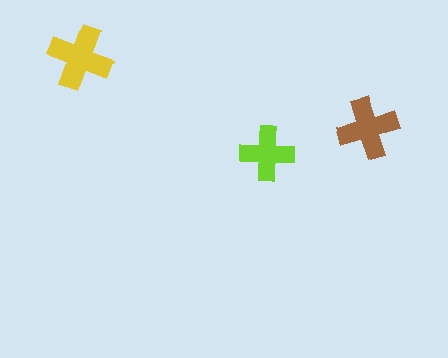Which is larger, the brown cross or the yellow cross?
The yellow one.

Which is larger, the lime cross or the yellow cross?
The yellow one.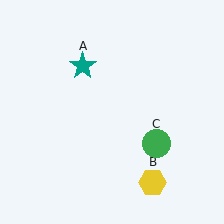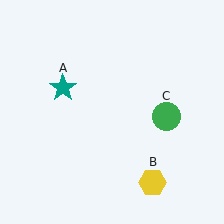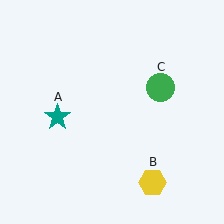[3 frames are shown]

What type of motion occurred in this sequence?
The teal star (object A), green circle (object C) rotated counterclockwise around the center of the scene.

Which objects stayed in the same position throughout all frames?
Yellow hexagon (object B) remained stationary.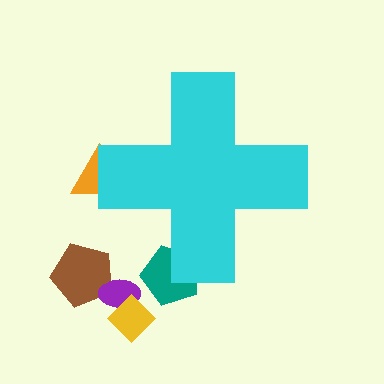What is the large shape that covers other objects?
A cyan cross.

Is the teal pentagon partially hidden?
Yes, the teal pentagon is partially hidden behind the cyan cross.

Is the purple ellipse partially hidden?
No, the purple ellipse is fully visible.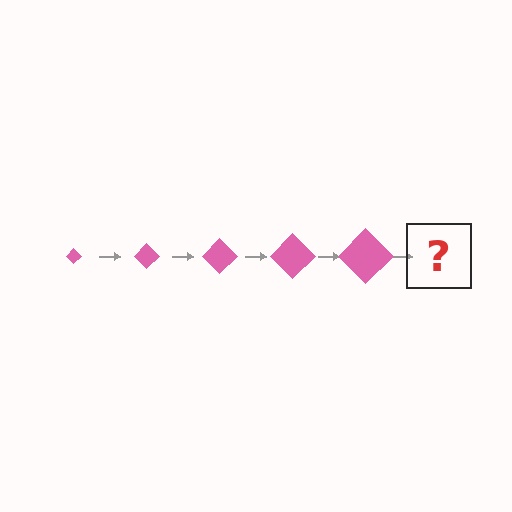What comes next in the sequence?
The next element should be a pink diamond, larger than the previous one.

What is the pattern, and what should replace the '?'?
The pattern is that the diamond gets progressively larger each step. The '?' should be a pink diamond, larger than the previous one.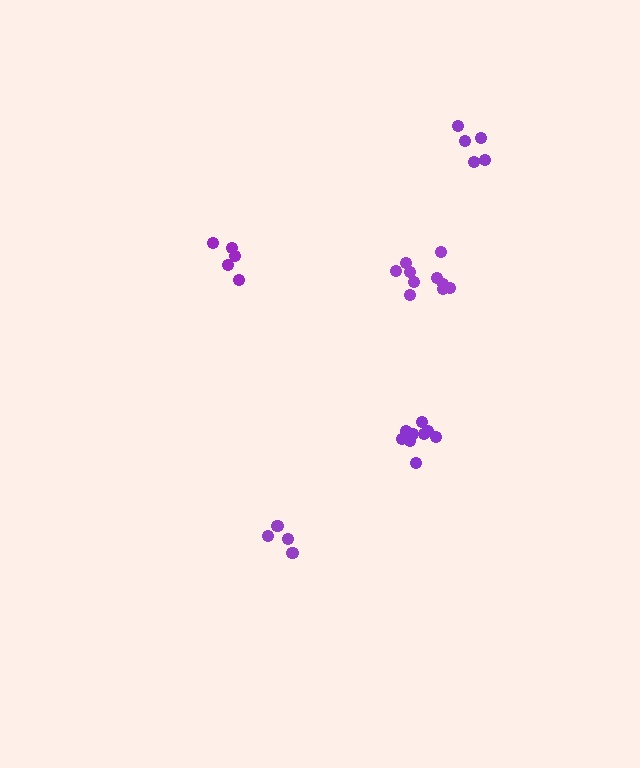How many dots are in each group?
Group 1: 10 dots, Group 2: 10 dots, Group 3: 6 dots, Group 4: 5 dots, Group 5: 5 dots (36 total).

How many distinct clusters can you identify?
There are 5 distinct clusters.